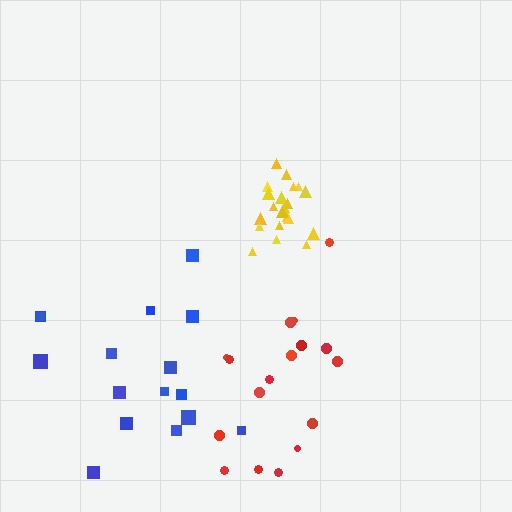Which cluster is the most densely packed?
Yellow.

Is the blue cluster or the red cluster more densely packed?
Red.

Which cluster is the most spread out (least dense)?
Blue.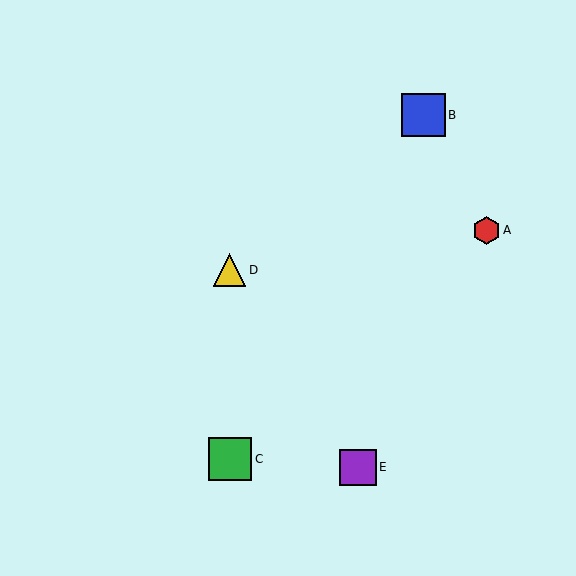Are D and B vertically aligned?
No, D is at x≈230 and B is at x≈424.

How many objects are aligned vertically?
2 objects (C, D) are aligned vertically.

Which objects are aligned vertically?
Objects C, D are aligned vertically.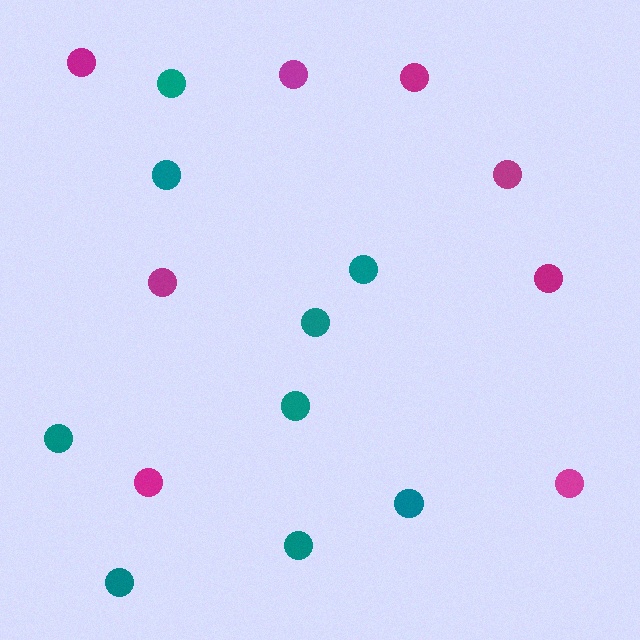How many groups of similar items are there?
There are 2 groups: one group of magenta circles (8) and one group of teal circles (9).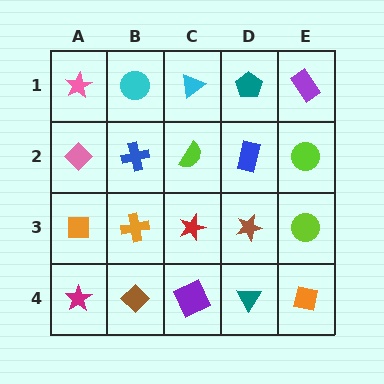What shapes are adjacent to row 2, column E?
A purple rectangle (row 1, column E), a lime circle (row 3, column E), a blue rectangle (row 2, column D).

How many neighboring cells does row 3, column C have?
4.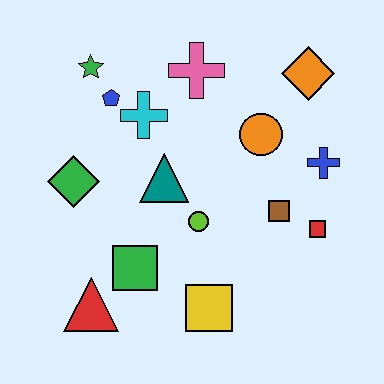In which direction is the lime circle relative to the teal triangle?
The lime circle is below the teal triangle.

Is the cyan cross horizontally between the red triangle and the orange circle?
Yes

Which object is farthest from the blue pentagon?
The red square is farthest from the blue pentagon.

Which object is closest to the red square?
The brown square is closest to the red square.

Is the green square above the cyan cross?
No